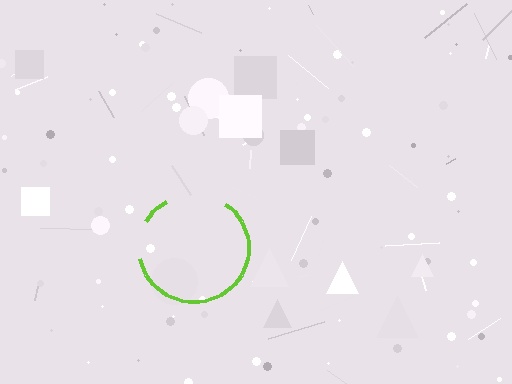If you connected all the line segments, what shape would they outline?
They would outline a circle.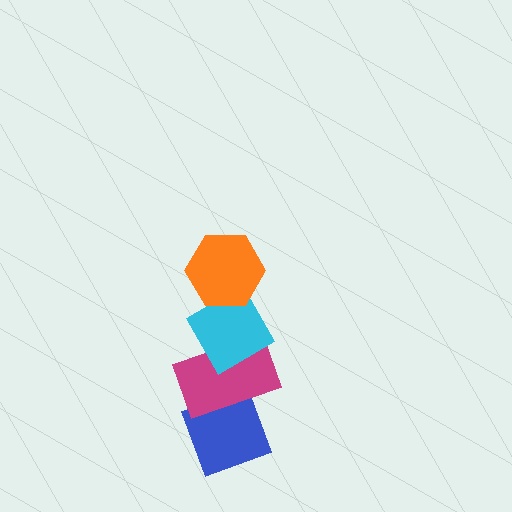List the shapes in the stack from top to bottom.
From top to bottom: the orange hexagon, the cyan diamond, the magenta rectangle, the blue diamond.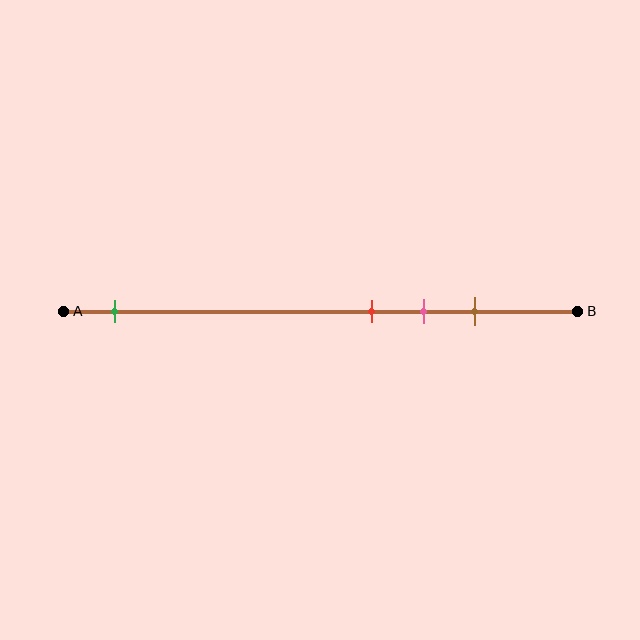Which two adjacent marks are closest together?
The red and pink marks are the closest adjacent pair.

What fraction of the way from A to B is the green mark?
The green mark is approximately 10% (0.1) of the way from A to B.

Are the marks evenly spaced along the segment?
No, the marks are not evenly spaced.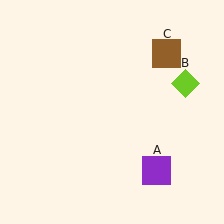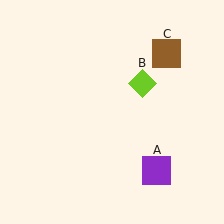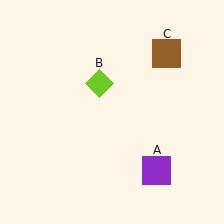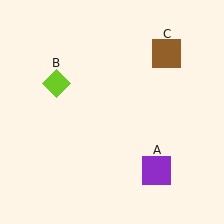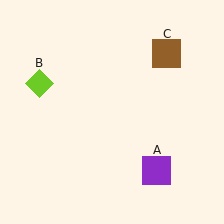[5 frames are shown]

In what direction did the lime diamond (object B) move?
The lime diamond (object B) moved left.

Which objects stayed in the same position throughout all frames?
Purple square (object A) and brown square (object C) remained stationary.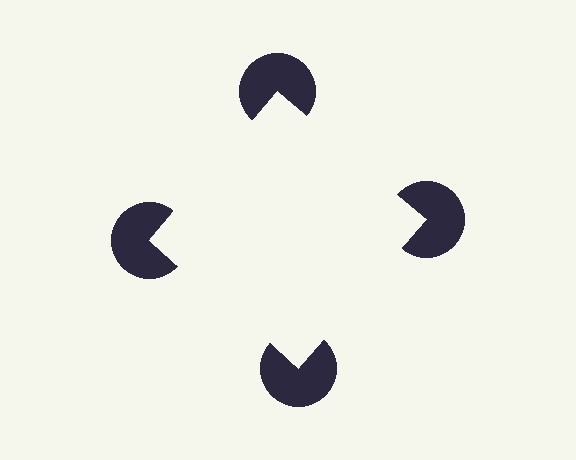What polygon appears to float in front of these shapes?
An illusory square — its edges are inferred from the aligned wedge cuts in the pac-man discs, not physically drawn.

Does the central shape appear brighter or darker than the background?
It typically appears slightly brighter than the background, even though no actual brightness change is drawn.